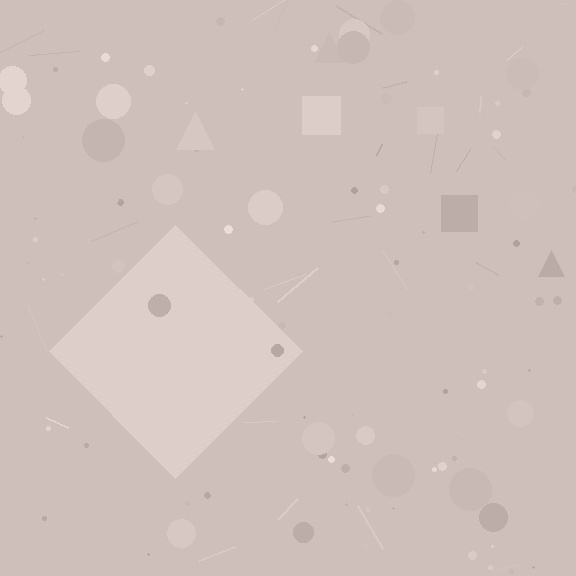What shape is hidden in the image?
A diamond is hidden in the image.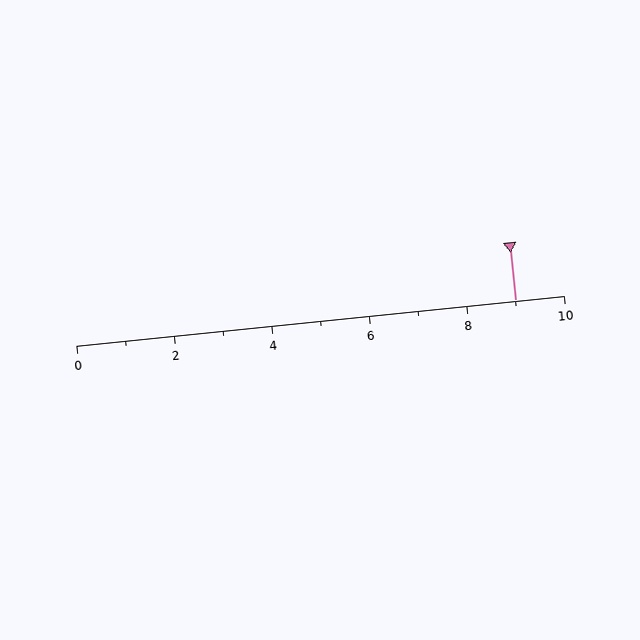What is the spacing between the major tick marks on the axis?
The major ticks are spaced 2 apart.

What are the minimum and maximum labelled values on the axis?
The axis runs from 0 to 10.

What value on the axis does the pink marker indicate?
The marker indicates approximately 9.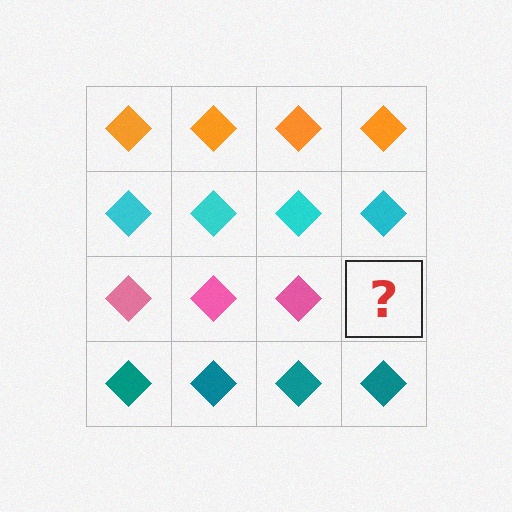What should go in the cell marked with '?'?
The missing cell should contain a pink diamond.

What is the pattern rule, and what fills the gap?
The rule is that each row has a consistent color. The gap should be filled with a pink diamond.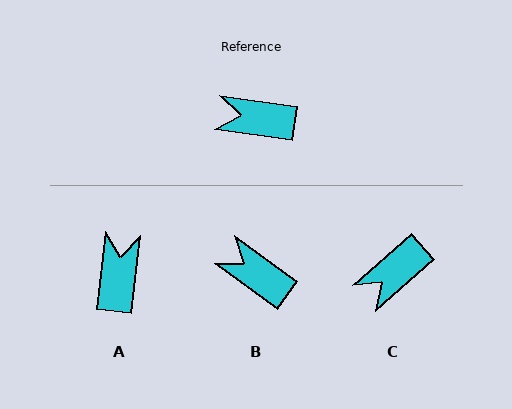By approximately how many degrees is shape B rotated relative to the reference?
Approximately 28 degrees clockwise.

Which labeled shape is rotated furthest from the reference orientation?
A, about 88 degrees away.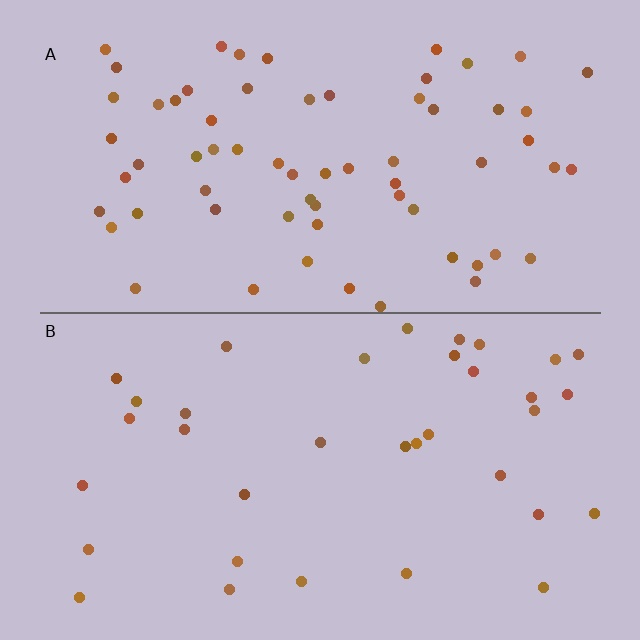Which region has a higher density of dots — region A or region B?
A (the top).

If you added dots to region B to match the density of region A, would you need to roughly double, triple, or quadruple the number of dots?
Approximately double.